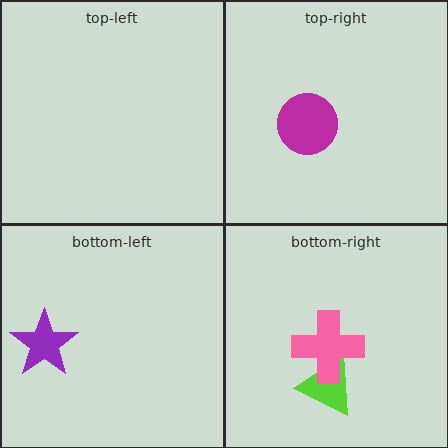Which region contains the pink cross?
The bottom-right region.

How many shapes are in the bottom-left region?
1.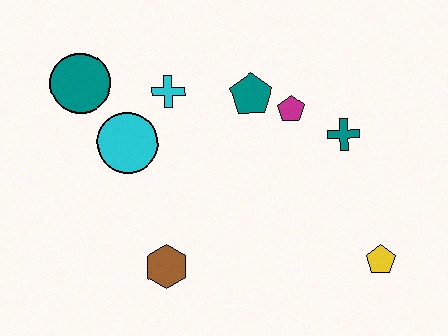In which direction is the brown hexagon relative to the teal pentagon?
The brown hexagon is below the teal pentagon.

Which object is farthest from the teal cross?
The teal circle is farthest from the teal cross.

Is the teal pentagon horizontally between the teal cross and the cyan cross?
Yes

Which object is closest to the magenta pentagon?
The teal pentagon is closest to the magenta pentagon.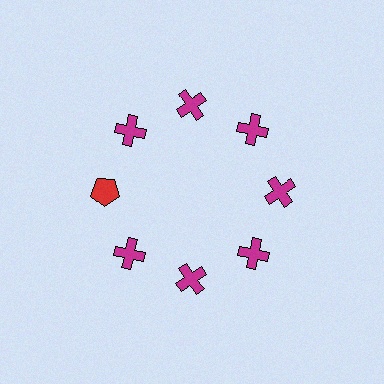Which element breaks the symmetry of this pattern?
The red pentagon at roughly the 9 o'clock position breaks the symmetry. All other shapes are magenta crosses.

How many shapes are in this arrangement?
There are 8 shapes arranged in a ring pattern.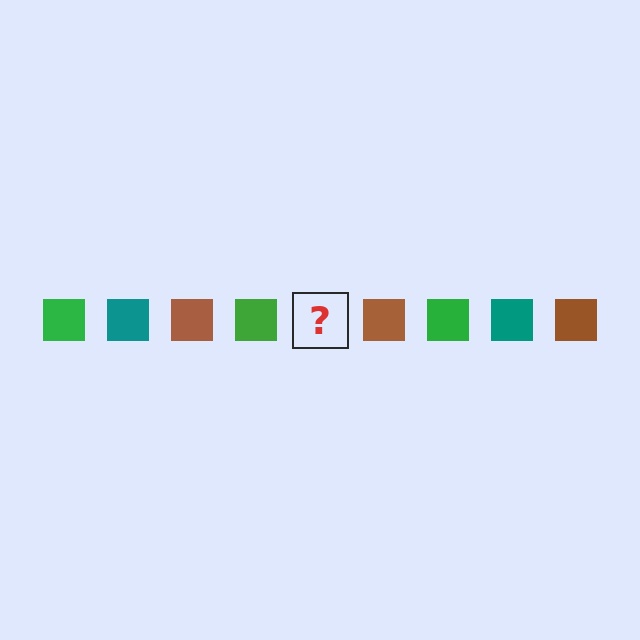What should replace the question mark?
The question mark should be replaced with a teal square.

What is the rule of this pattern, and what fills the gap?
The rule is that the pattern cycles through green, teal, brown squares. The gap should be filled with a teal square.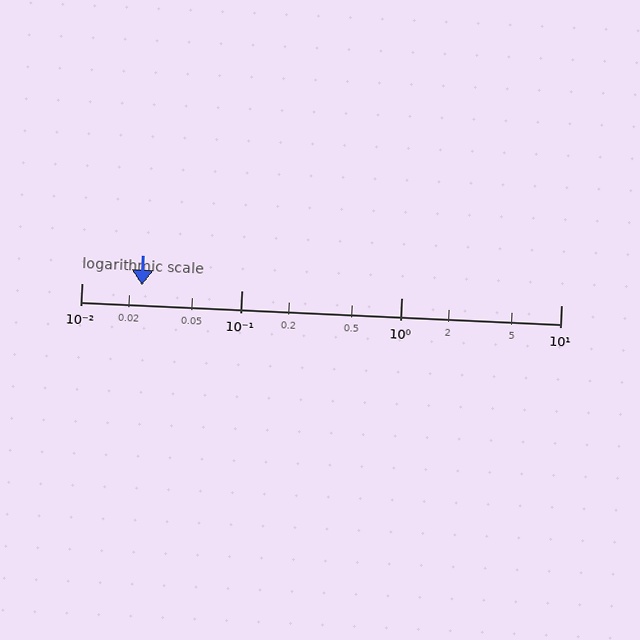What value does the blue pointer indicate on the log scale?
The pointer indicates approximately 0.024.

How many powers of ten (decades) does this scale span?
The scale spans 3 decades, from 0.01 to 10.